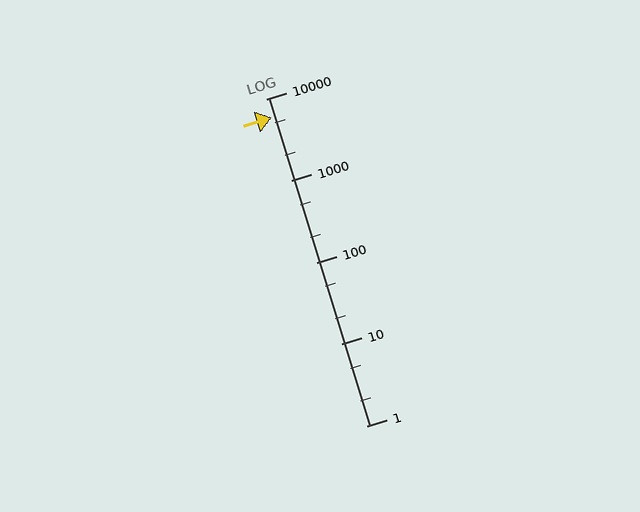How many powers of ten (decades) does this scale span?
The scale spans 4 decades, from 1 to 10000.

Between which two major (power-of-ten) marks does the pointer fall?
The pointer is between 1000 and 10000.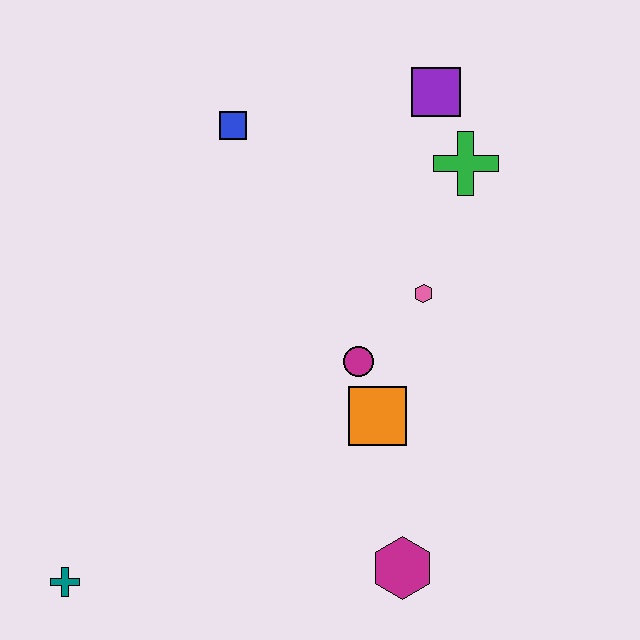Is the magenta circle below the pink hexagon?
Yes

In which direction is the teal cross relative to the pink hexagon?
The teal cross is to the left of the pink hexagon.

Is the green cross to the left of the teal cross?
No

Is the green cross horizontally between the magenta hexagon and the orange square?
No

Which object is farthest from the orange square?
The teal cross is farthest from the orange square.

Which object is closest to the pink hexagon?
The magenta circle is closest to the pink hexagon.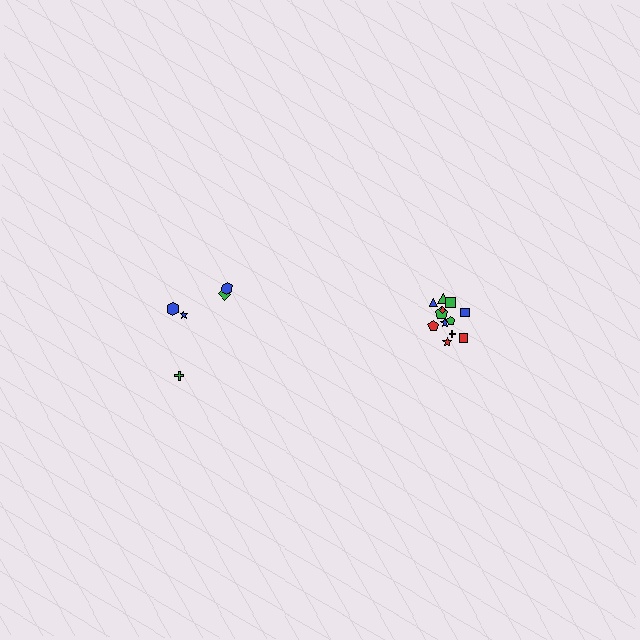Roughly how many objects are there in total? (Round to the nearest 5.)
Roughly 15 objects in total.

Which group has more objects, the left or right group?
The right group.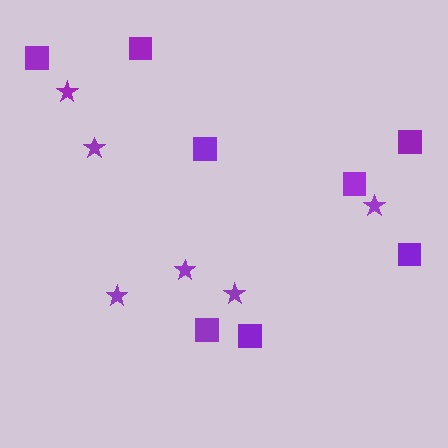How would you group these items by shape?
There are 2 groups: one group of squares (8) and one group of stars (6).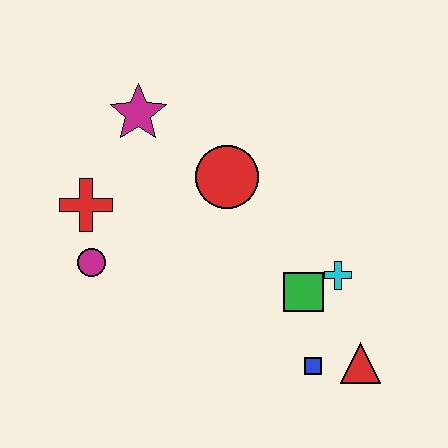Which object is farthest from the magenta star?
The red triangle is farthest from the magenta star.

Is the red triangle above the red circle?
No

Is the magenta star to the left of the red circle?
Yes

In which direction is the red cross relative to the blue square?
The red cross is to the left of the blue square.